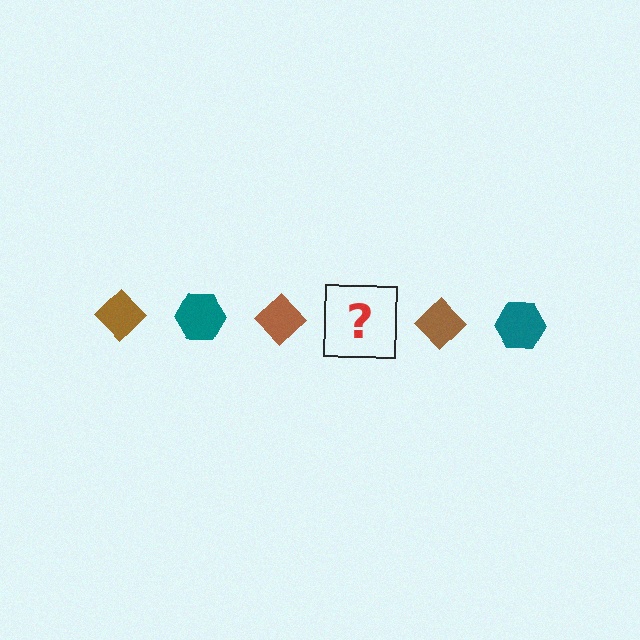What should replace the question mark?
The question mark should be replaced with a teal hexagon.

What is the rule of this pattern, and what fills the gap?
The rule is that the pattern alternates between brown diamond and teal hexagon. The gap should be filled with a teal hexagon.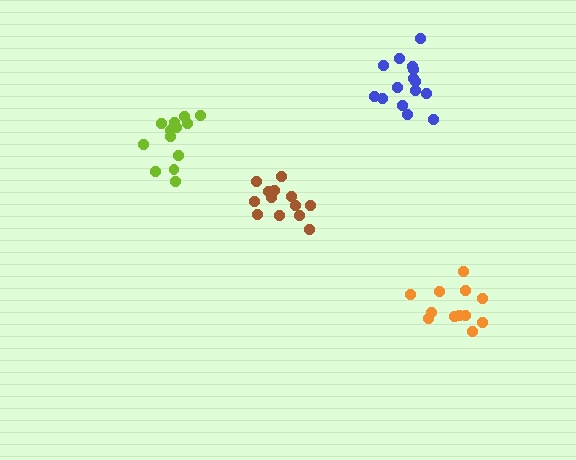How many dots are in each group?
Group 1: 13 dots, Group 2: 15 dots, Group 3: 12 dots, Group 4: 13 dots (53 total).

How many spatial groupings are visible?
There are 4 spatial groupings.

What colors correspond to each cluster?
The clusters are colored: lime, blue, orange, brown.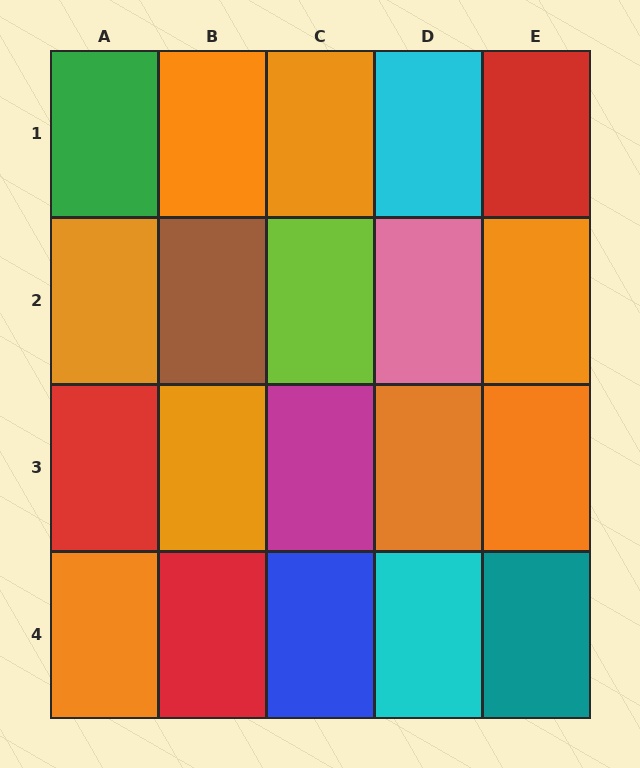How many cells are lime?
1 cell is lime.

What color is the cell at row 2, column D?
Pink.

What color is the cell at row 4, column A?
Orange.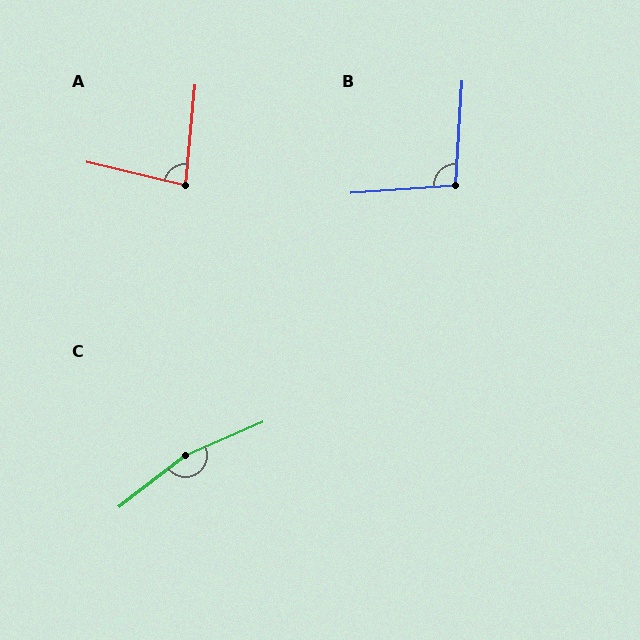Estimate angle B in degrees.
Approximately 97 degrees.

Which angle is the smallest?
A, at approximately 82 degrees.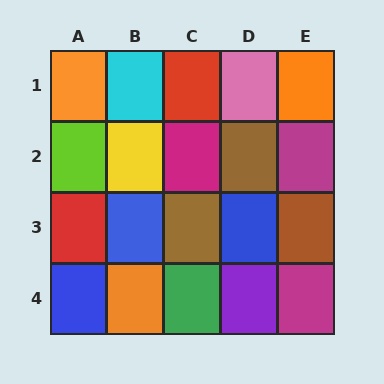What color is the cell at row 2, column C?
Magenta.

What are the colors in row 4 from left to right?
Blue, orange, green, purple, magenta.